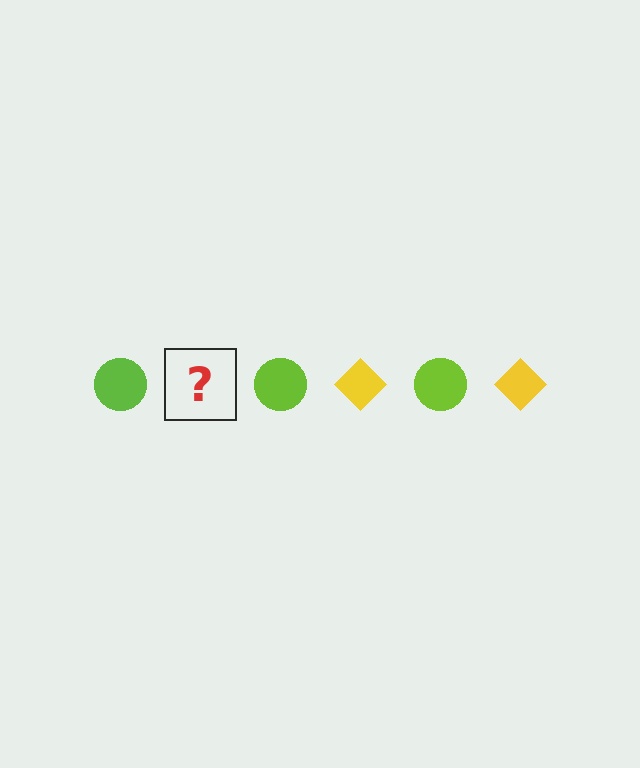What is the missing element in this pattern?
The missing element is a yellow diamond.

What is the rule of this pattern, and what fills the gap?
The rule is that the pattern alternates between lime circle and yellow diamond. The gap should be filled with a yellow diamond.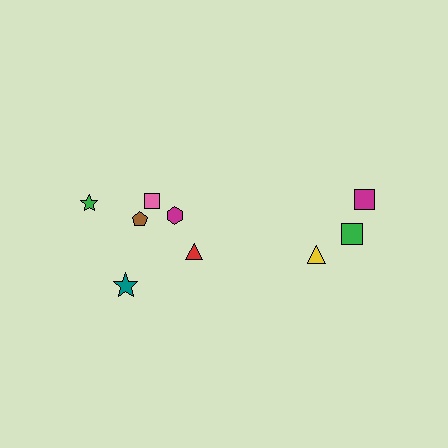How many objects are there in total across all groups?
There are 9 objects.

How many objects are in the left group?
There are 6 objects.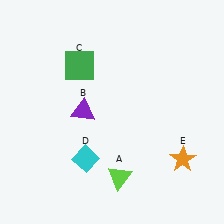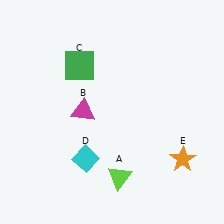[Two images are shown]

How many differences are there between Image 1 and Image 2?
There is 1 difference between the two images.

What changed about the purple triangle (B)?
In Image 1, B is purple. In Image 2, it changed to magenta.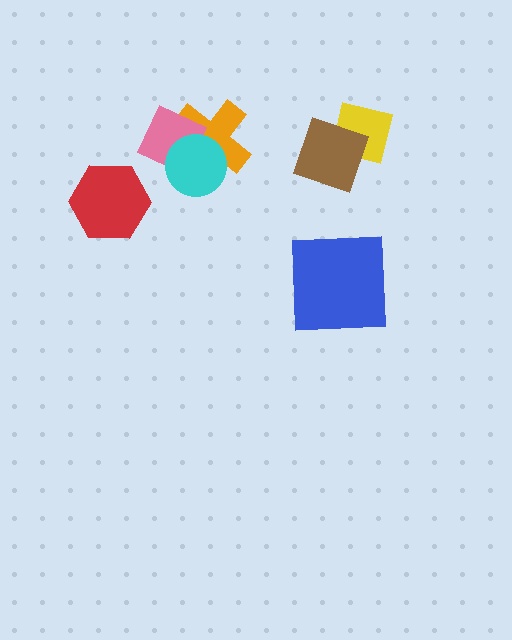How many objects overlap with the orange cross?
2 objects overlap with the orange cross.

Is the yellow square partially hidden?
Yes, it is partially covered by another shape.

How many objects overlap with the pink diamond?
2 objects overlap with the pink diamond.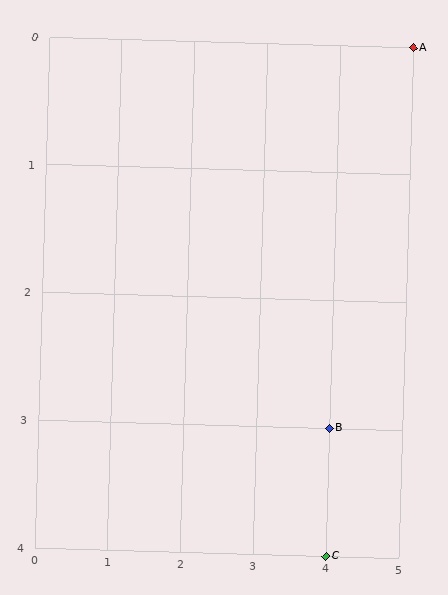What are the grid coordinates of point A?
Point A is at grid coordinates (5, 0).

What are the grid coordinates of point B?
Point B is at grid coordinates (4, 3).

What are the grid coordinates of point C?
Point C is at grid coordinates (4, 4).